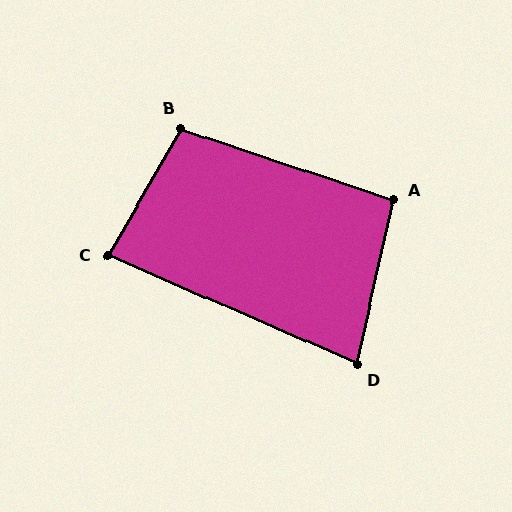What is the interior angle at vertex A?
Approximately 96 degrees (obtuse).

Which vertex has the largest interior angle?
B, at approximately 101 degrees.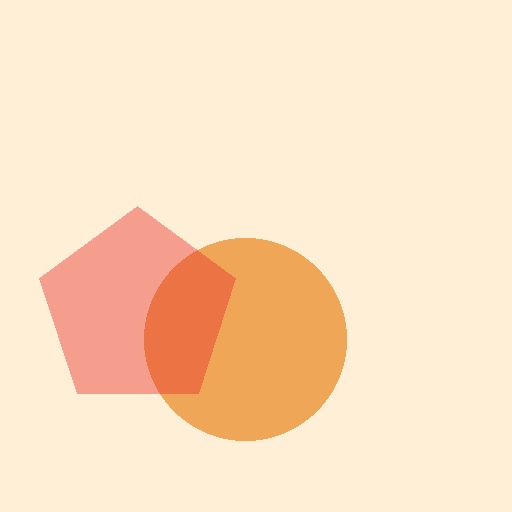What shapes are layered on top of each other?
The layered shapes are: an orange circle, a red pentagon.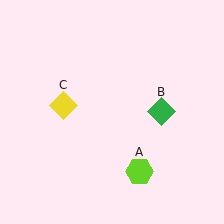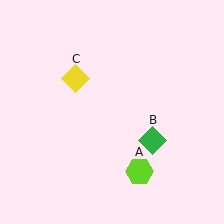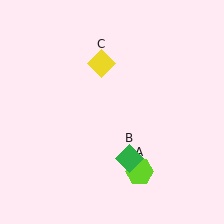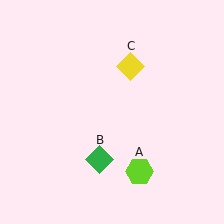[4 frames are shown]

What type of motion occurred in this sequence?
The green diamond (object B), yellow diamond (object C) rotated clockwise around the center of the scene.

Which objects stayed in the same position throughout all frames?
Lime hexagon (object A) remained stationary.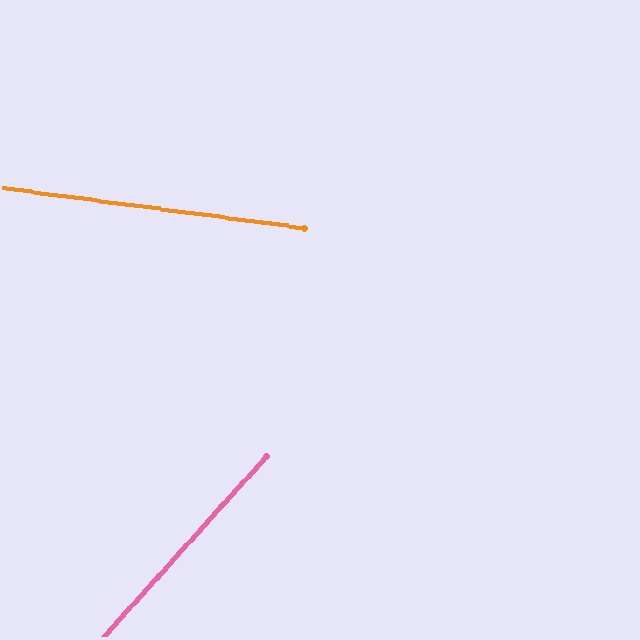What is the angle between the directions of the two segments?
Approximately 56 degrees.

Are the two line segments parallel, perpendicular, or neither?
Neither parallel nor perpendicular — they differ by about 56°.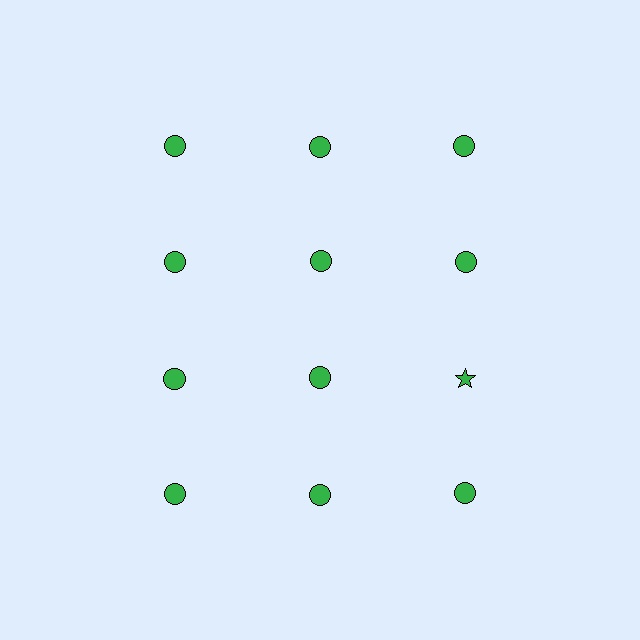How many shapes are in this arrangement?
There are 12 shapes arranged in a grid pattern.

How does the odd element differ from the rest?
It has a different shape: star instead of circle.